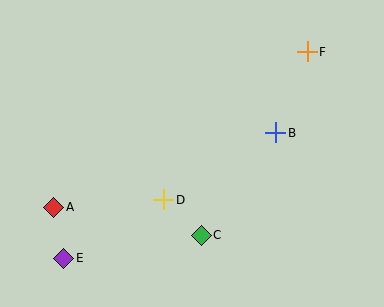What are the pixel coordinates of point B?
Point B is at (276, 133).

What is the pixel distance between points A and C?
The distance between A and C is 150 pixels.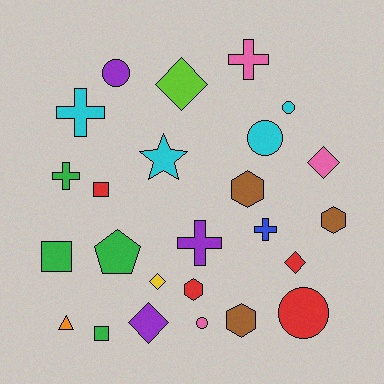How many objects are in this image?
There are 25 objects.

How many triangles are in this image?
There is 1 triangle.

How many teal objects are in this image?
There are no teal objects.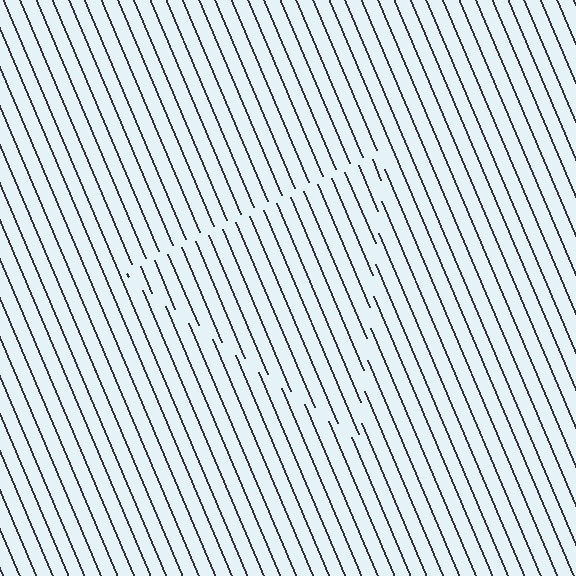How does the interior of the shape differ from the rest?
The interior of the shape contains the same grating, shifted by half a period — the contour is defined by the phase discontinuity where line-ends from the inner and outer gratings abut.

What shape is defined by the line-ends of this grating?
An illusory triangle. The interior of the shape contains the same grating, shifted by half a period — the contour is defined by the phase discontinuity where line-ends from the inner and outer gratings abut.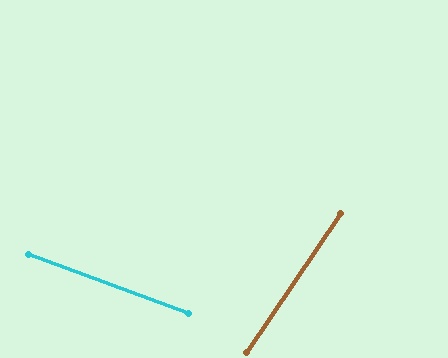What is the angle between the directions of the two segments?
Approximately 76 degrees.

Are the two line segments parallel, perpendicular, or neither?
Neither parallel nor perpendicular — they differ by about 76°.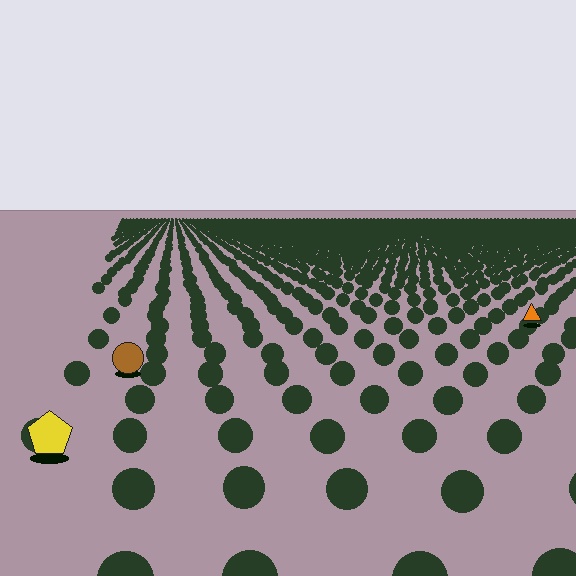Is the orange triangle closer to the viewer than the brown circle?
No. The brown circle is closer — you can tell from the texture gradient: the ground texture is coarser near it.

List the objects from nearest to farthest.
From nearest to farthest: the yellow pentagon, the brown circle, the orange triangle.